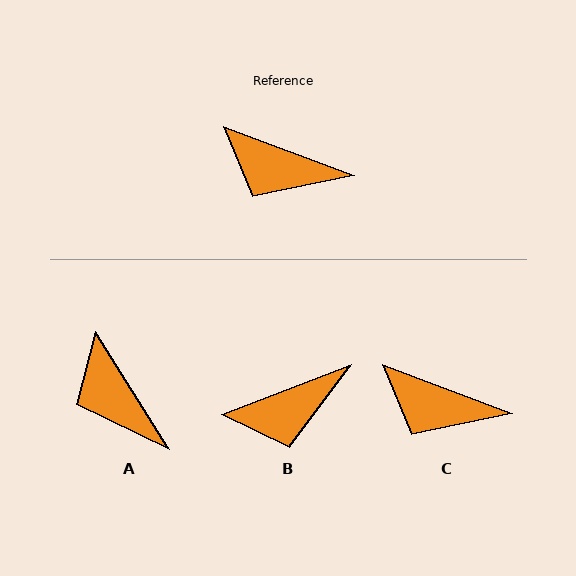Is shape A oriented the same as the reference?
No, it is off by about 37 degrees.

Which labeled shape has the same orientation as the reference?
C.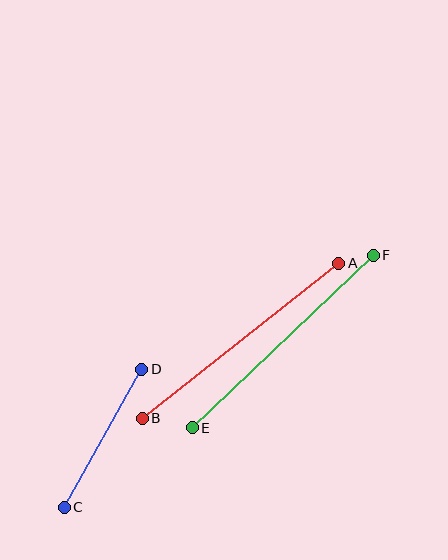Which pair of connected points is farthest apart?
Points A and B are farthest apart.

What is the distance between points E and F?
The distance is approximately 250 pixels.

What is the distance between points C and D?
The distance is approximately 158 pixels.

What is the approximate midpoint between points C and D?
The midpoint is at approximately (103, 438) pixels.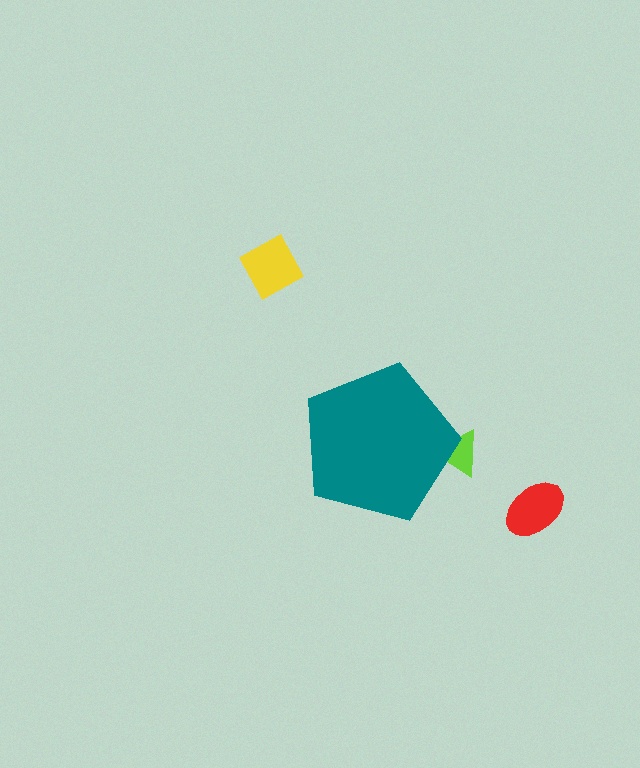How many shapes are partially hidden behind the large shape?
1 shape is partially hidden.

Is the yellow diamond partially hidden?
No, the yellow diamond is fully visible.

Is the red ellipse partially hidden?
No, the red ellipse is fully visible.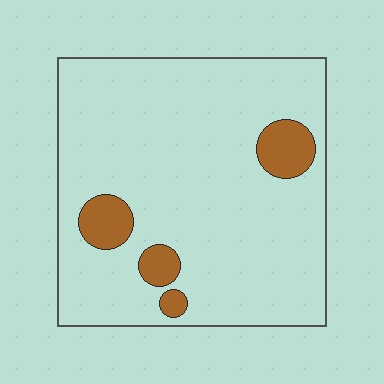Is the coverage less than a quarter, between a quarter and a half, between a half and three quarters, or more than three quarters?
Less than a quarter.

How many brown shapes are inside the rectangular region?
4.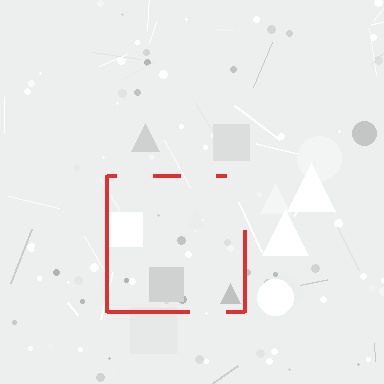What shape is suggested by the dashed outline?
The dashed outline suggests a square.